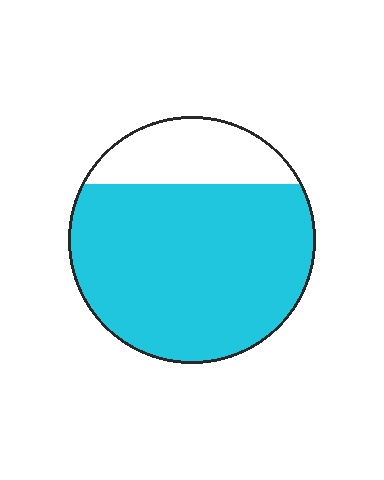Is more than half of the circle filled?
Yes.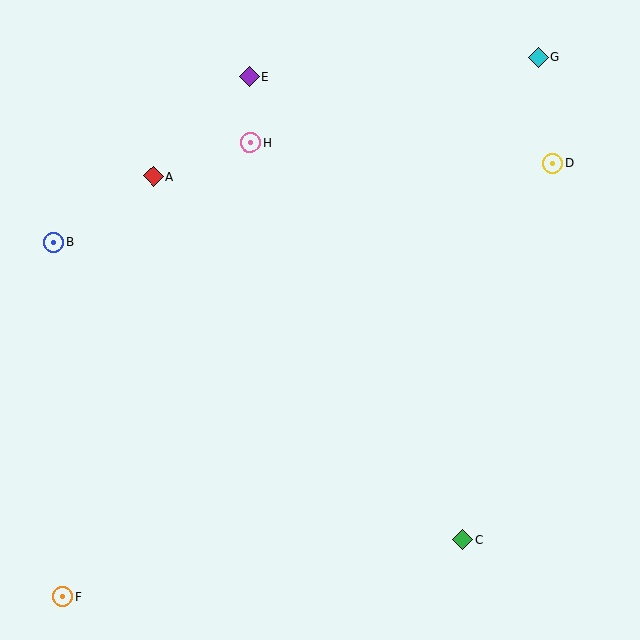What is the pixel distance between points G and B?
The distance between G and B is 518 pixels.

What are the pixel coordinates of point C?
Point C is at (463, 540).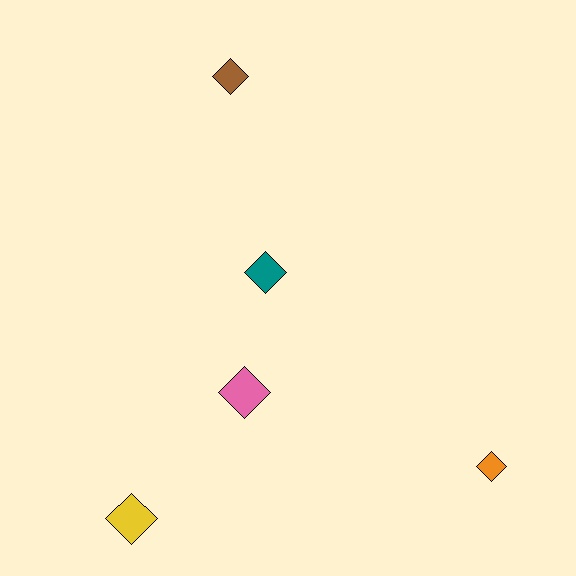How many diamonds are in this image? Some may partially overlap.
There are 5 diamonds.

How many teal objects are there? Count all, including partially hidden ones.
There is 1 teal object.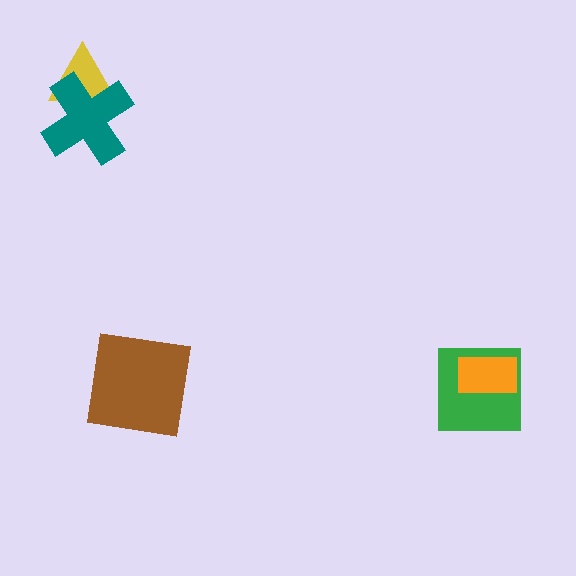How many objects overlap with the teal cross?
1 object overlaps with the teal cross.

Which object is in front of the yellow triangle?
The teal cross is in front of the yellow triangle.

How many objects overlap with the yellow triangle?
1 object overlaps with the yellow triangle.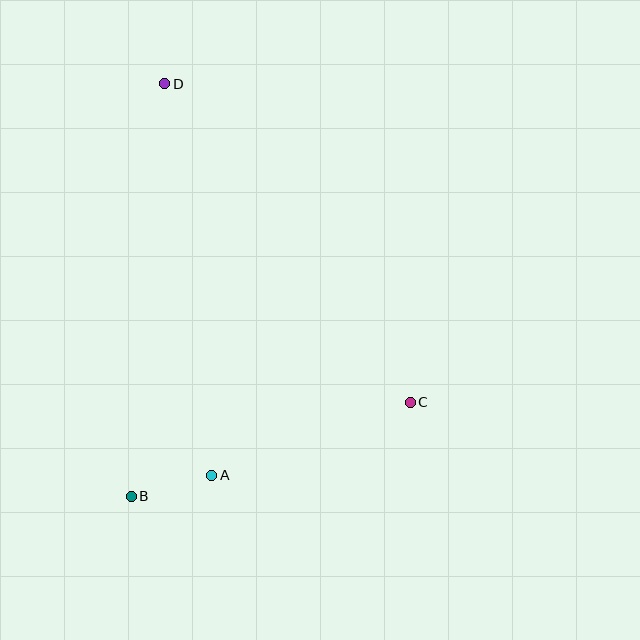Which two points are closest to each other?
Points A and B are closest to each other.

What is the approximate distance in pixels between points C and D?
The distance between C and D is approximately 402 pixels.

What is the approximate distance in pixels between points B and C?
The distance between B and C is approximately 294 pixels.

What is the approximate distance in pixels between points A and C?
The distance between A and C is approximately 211 pixels.